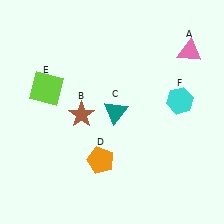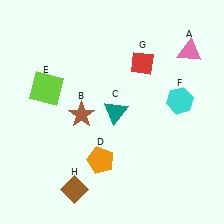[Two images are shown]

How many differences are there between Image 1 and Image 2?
There are 2 differences between the two images.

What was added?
A red diamond (G), a brown diamond (H) were added in Image 2.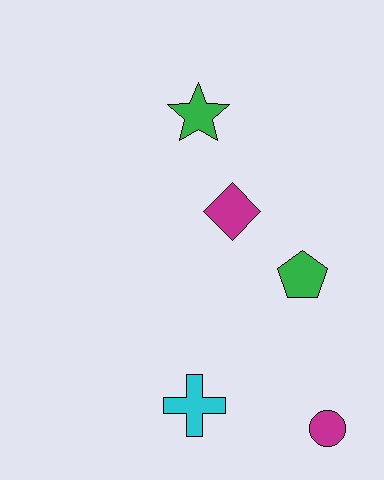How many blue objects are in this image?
There are no blue objects.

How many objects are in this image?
There are 5 objects.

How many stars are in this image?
There is 1 star.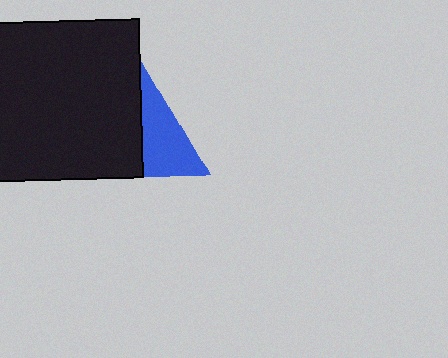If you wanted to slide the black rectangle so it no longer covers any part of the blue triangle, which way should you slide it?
Slide it left — that is the most direct way to separate the two shapes.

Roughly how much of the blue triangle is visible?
About half of it is visible (roughly 52%).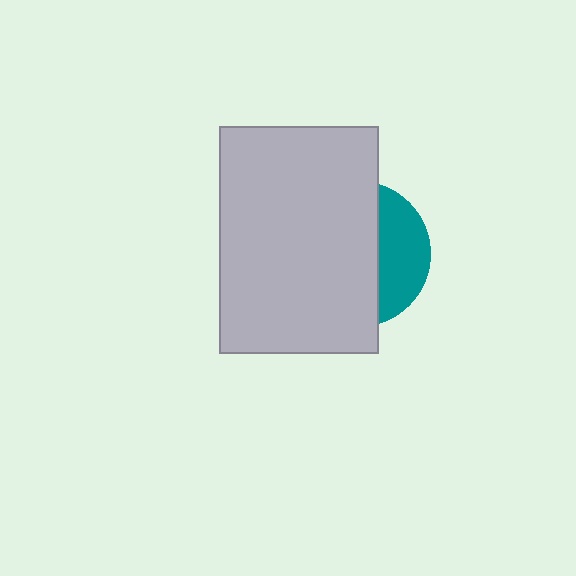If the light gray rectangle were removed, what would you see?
You would see the complete teal circle.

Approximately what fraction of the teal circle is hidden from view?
Roughly 68% of the teal circle is hidden behind the light gray rectangle.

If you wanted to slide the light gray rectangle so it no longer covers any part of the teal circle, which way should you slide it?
Slide it left — that is the most direct way to separate the two shapes.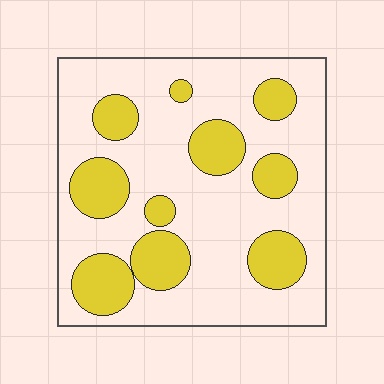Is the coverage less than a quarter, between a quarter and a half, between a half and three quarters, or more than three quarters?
Between a quarter and a half.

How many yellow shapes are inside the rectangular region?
10.